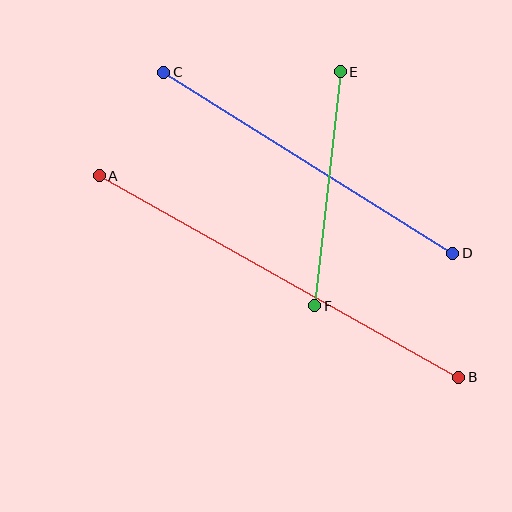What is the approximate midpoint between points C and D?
The midpoint is at approximately (308, 163) pixels.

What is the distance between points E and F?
The distance is approximately 235 pixels.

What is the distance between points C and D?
The distance is approximately 341 pixels.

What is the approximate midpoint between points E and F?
The midpoint is at approximately (328, 189) pixels.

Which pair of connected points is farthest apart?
Points A and B are farthest apart.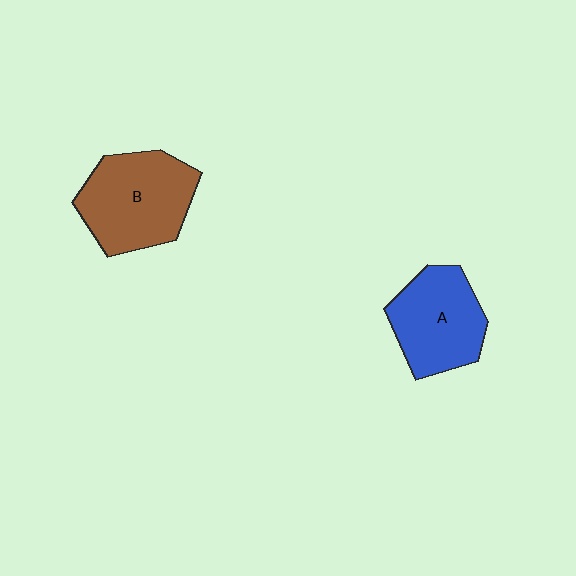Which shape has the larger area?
Shape B (brown).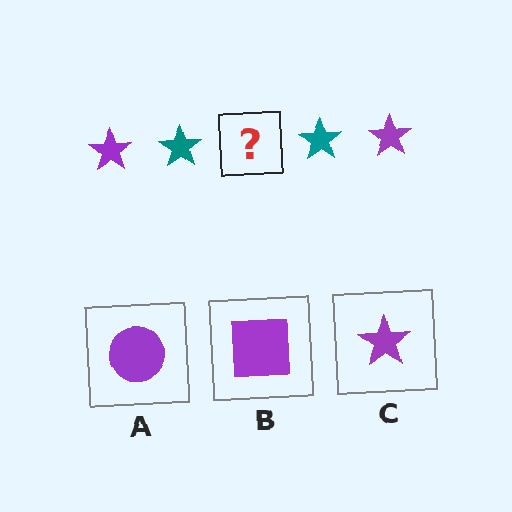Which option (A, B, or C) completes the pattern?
C.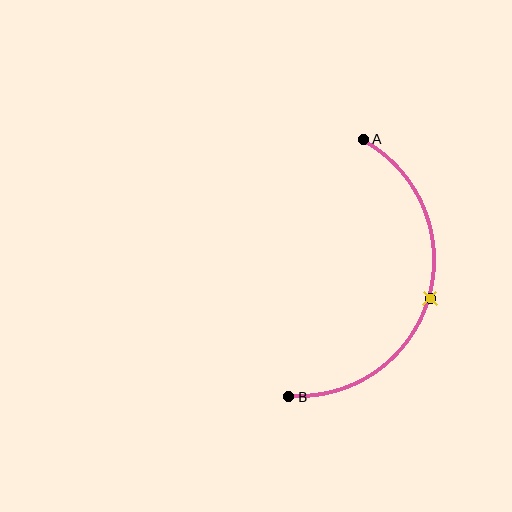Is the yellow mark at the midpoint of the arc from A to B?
Yes. The yellow mark lies on the arc at equal arc-length from both A and B — it is the arc midpoint.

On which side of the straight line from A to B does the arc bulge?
The arc bulges to the right of the straight line connecting A and B.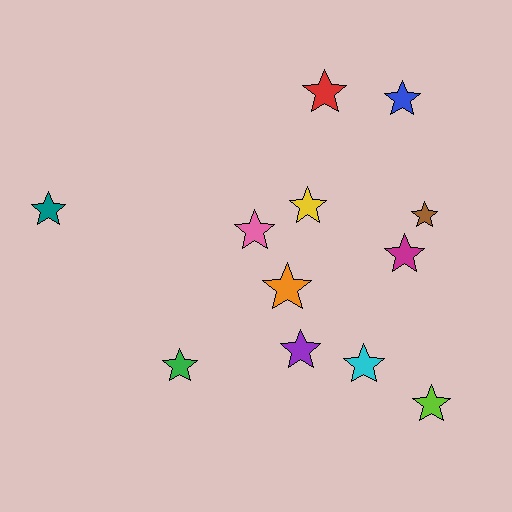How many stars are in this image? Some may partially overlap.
There are 12 stars.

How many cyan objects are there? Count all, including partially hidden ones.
There is 1 cyan object.